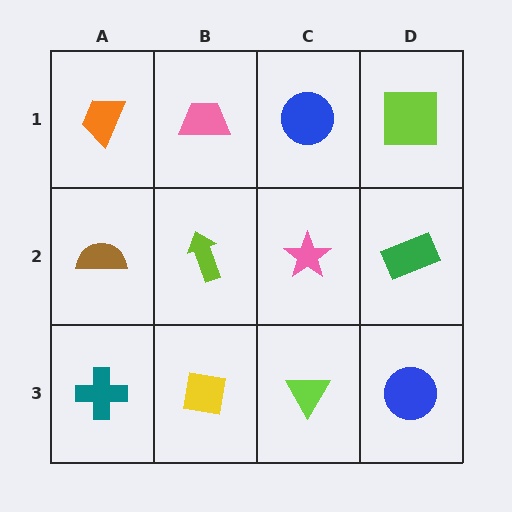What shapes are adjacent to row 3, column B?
A lime arrow (row 2, column B), a teal cross (row 3, column A), a lime triangle (row 3, column C).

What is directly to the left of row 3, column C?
A yellow square.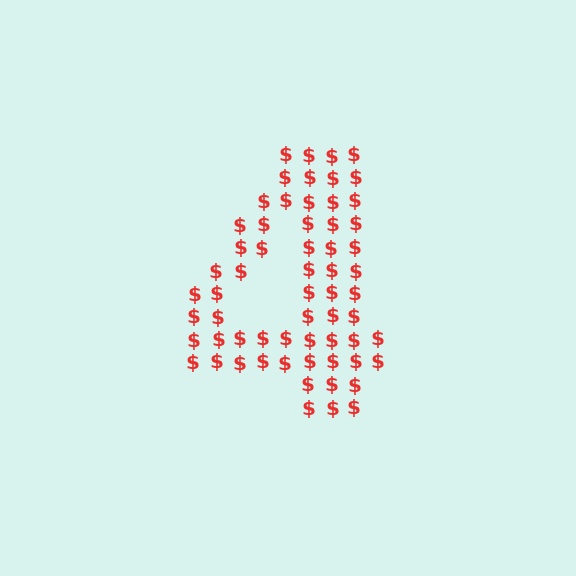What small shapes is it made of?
It is made of small dollar signs.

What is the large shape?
The large shape is the digit 4.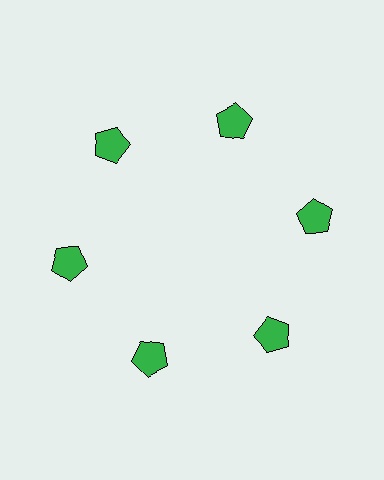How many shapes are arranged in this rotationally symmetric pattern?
There are 6 shapes, arranged in 6 groups of 1.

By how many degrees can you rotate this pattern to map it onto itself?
The pattern maps onto itself every 60 degrees of rotation.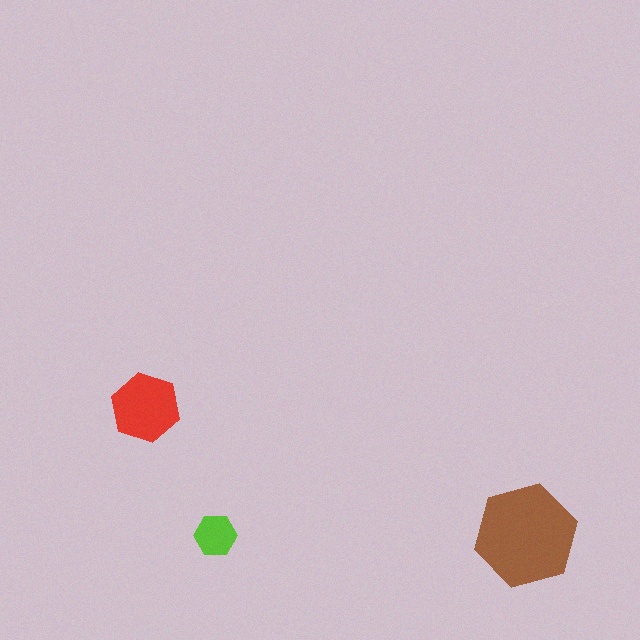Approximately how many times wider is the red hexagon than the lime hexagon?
About 1.5 times wider.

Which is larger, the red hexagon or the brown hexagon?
The brown one.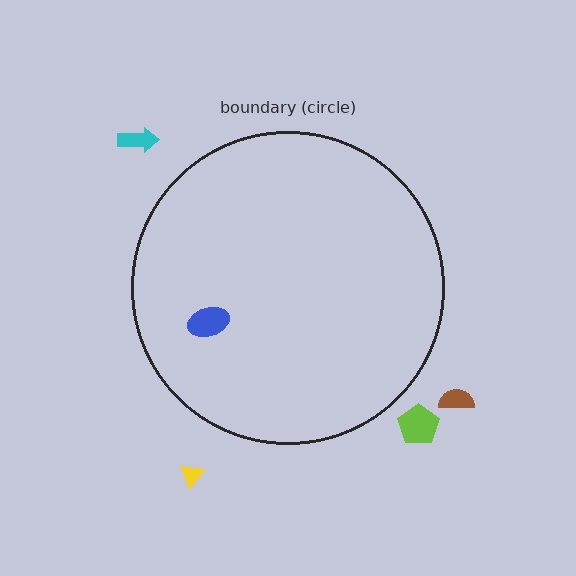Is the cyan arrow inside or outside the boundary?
Outside.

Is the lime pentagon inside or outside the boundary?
Outside.